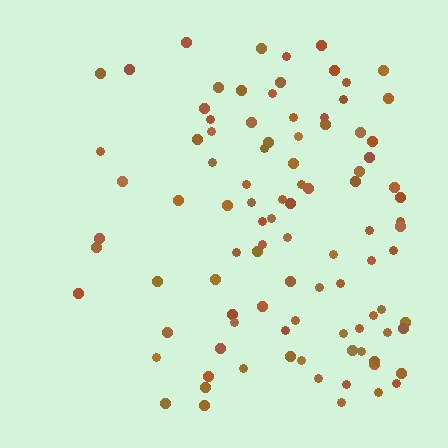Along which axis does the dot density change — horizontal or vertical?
Horizontal.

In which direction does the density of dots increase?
From left to right, with the right side densest.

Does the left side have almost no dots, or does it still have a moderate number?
Still a moderate number, just noticeably fewer than the right.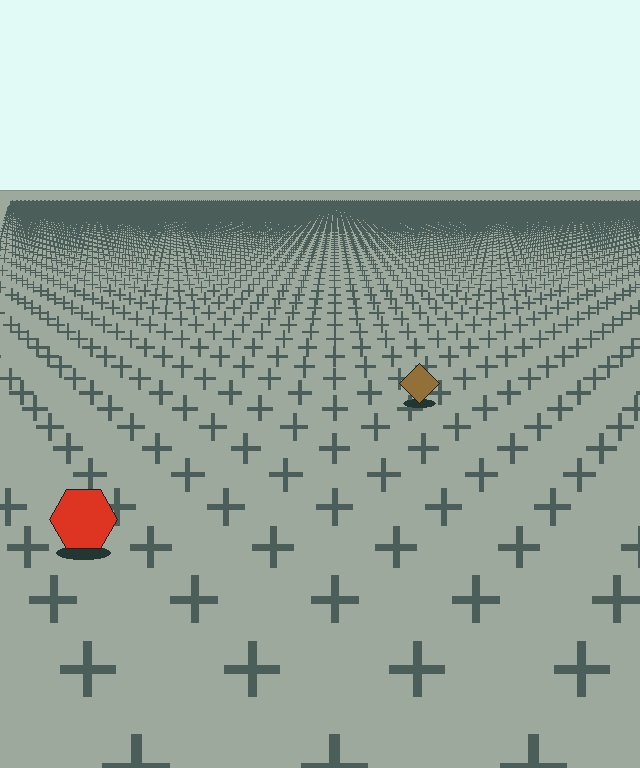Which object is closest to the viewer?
The red hexagon is closest. The texture marks near it are larger and more spread out.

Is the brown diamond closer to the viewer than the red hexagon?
No. The red hexagon is closer — you can tell from the texture gradient: the ground texture is coarser near it.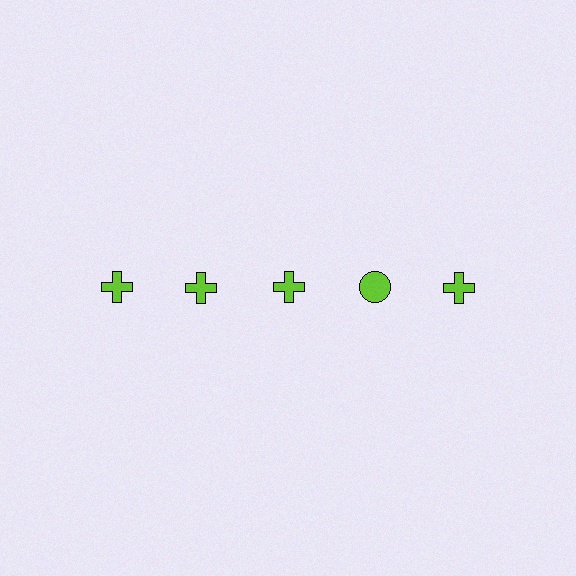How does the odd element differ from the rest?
It has a different shape: circle instead of cross.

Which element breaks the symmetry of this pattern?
The lime circle in the top row, second from right column breaks the symmetry. All other shapes are lime crosses.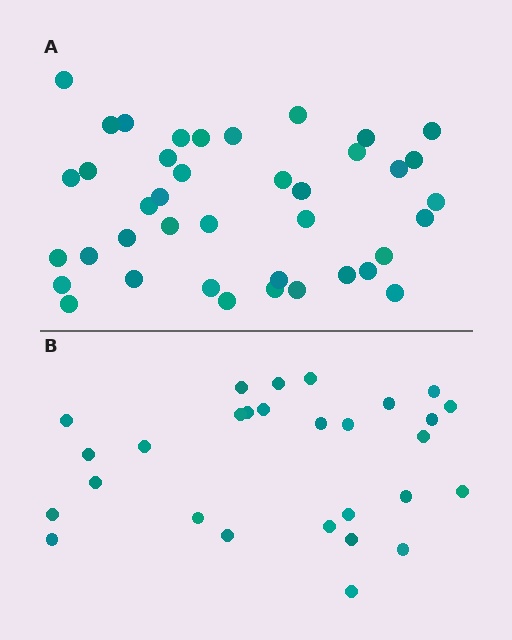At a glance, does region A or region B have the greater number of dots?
Region A (the top region) has more dots.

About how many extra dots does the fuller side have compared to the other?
Region A has roughly 12 or so more dots than region B.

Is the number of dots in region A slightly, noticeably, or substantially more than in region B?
Region A has noticeably more, but not dramatically so. The ratio is roughly 1.4 to 1.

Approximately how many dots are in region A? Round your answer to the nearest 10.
About 40 dots.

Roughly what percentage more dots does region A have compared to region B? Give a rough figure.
About 45% more.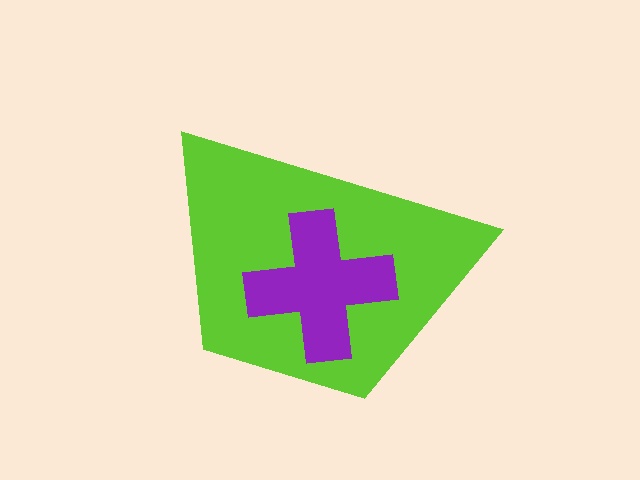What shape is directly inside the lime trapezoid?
The purple cross.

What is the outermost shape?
The lime trapezoid.